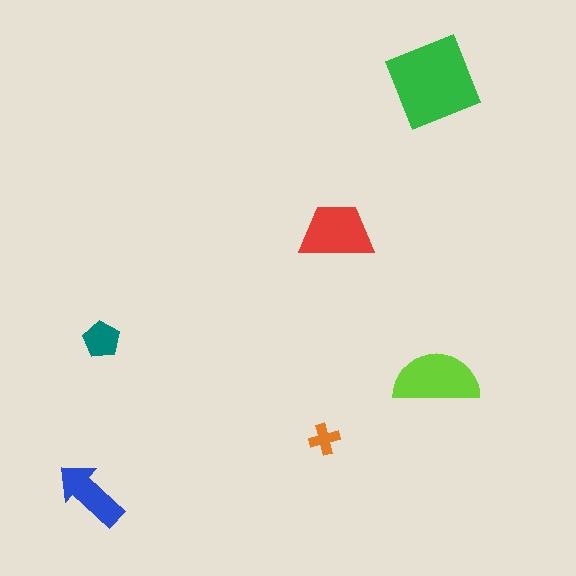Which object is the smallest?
The orange cross.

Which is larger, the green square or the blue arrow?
The green square.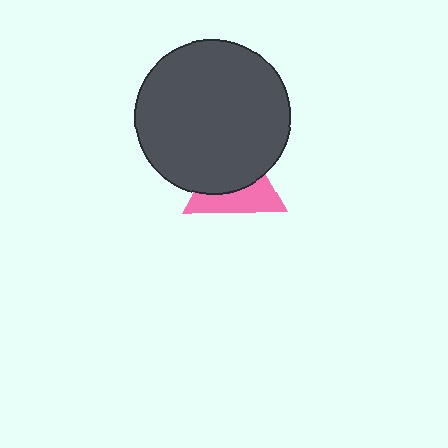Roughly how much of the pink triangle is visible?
A small part of it is visible (roughly 44%).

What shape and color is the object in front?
The object in front is a dark gray circle.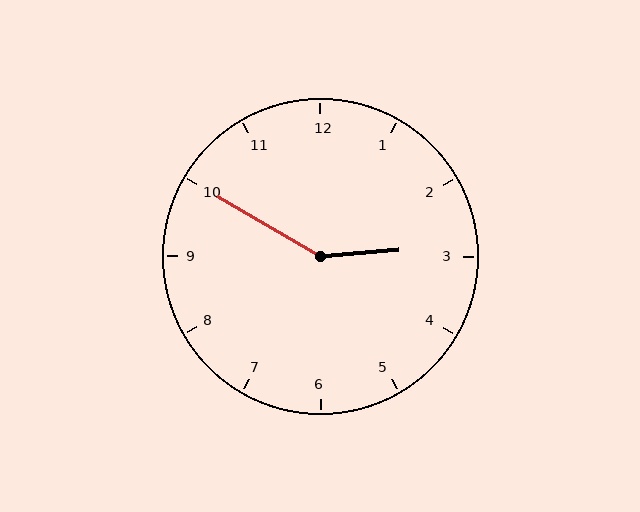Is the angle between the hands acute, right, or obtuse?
It is obtuse.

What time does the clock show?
2:50.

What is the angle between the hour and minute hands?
Approximately 145 degrees.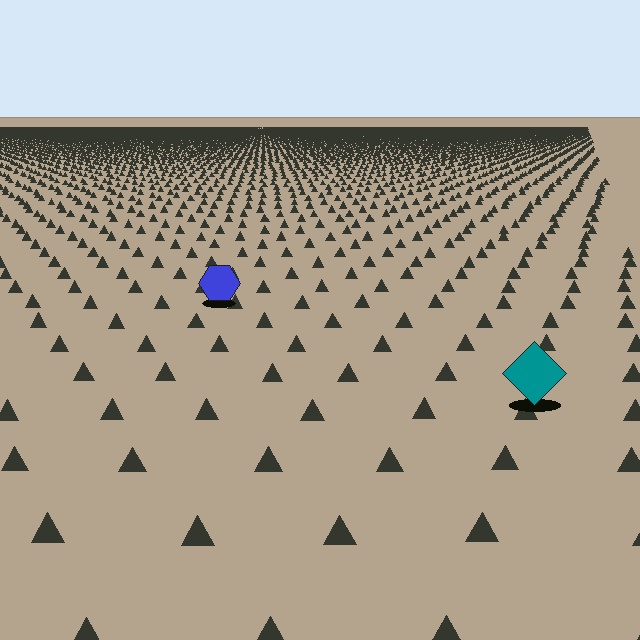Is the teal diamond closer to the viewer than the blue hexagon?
Yes. The teal diamond is closer — you can tell from the texture gradient: the ground texture is coarser near it.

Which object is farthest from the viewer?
The blue hexagon is farthest from the viewer. It appears smaller and the ground texture around it is denser.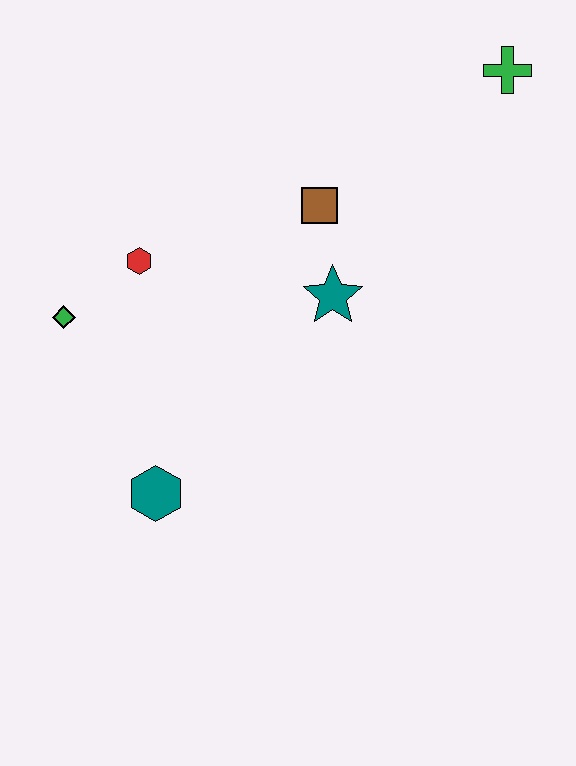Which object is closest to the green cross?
The brown square is closest to the green cross.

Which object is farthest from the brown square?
The teal hexagon is farthest from the brown square.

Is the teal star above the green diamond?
Yes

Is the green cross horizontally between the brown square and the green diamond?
No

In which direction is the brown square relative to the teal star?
The brown square is above the teal star.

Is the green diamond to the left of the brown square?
Yes